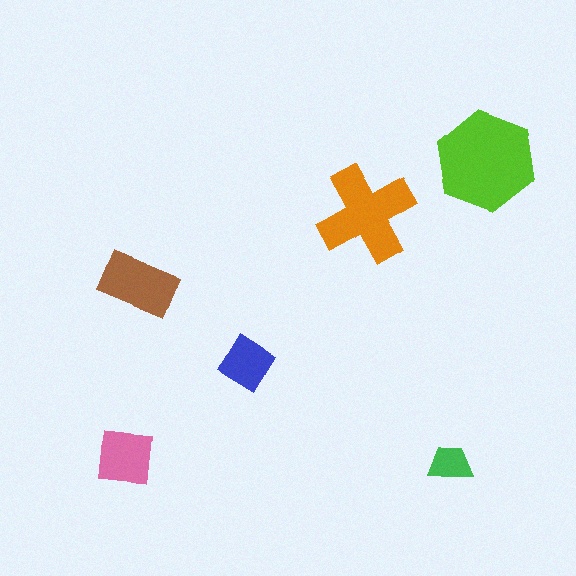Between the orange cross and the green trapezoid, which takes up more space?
The orange cross.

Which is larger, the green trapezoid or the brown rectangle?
The brown rectangle.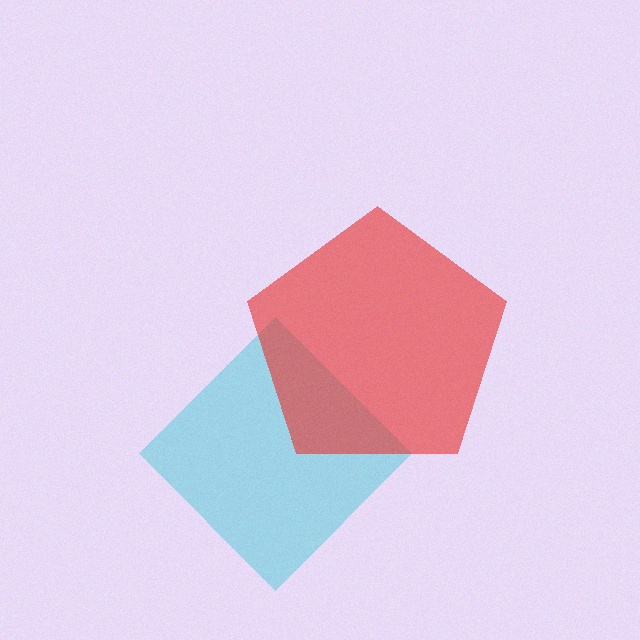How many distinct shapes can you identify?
There are 2 distinct shapes: a cyan diamond, a red pentagon.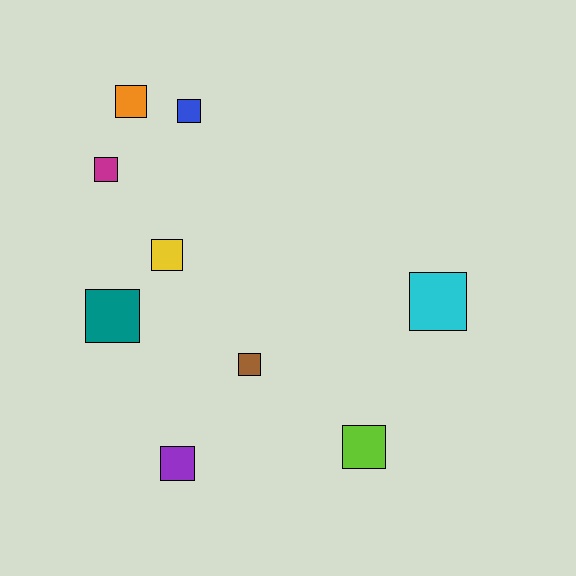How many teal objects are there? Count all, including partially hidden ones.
There is 1 teal object.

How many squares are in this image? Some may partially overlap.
There are 9 squares.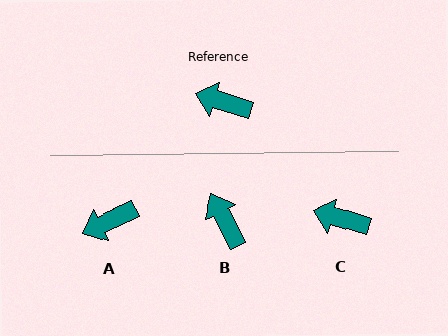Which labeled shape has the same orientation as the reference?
C.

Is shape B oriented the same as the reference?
No, it is off by about 46 degrees.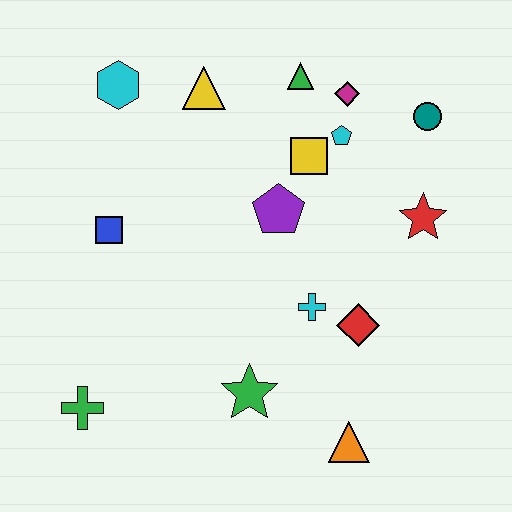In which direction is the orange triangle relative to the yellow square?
The orange triangle is below the yellow square.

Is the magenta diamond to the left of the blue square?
No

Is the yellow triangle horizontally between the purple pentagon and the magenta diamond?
No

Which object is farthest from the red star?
The green cross is farthest from the red star.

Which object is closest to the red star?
The teal circle is closest to the red star.